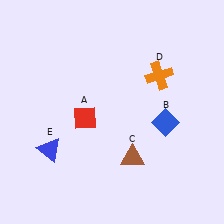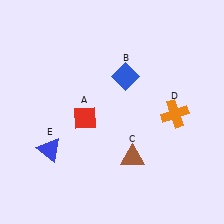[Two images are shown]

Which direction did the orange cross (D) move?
The orange cross (D) moved down.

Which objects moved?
The objects that moved are: the blue diamond (B), the orange cross (D).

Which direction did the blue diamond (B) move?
The blue diamond (B) moved up.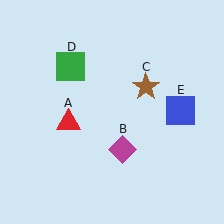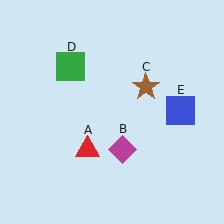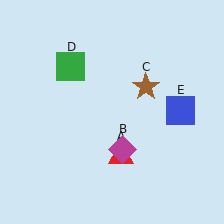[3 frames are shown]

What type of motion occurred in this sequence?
The red triangle (object A) rotated counterclockwise around the center of the scene.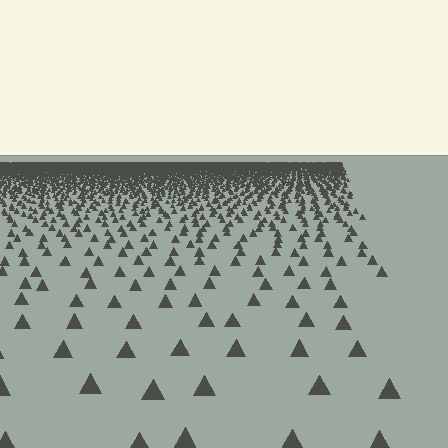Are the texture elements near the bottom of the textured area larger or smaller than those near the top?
Larger. Near the bottom, elements are closer to the viewer and appear at a bigger on-screen size.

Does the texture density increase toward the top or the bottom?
Density increases toward the top.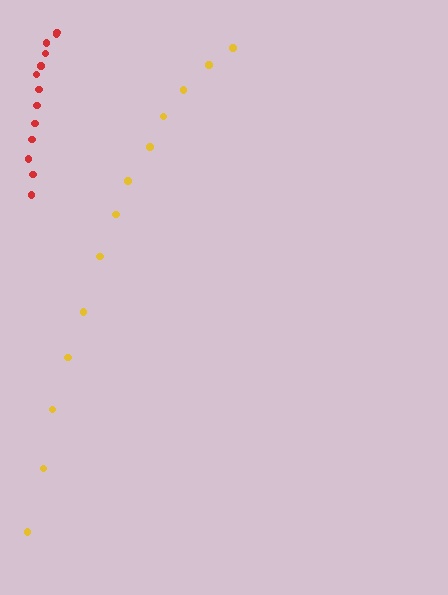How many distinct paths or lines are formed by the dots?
There are 2 distinct paths.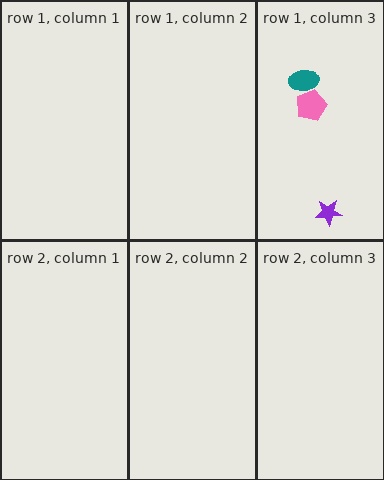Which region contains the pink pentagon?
The row 1, column 3 region.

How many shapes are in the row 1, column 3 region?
3.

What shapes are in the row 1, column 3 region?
The pink pentagon, the teal ellipse, the purple star.